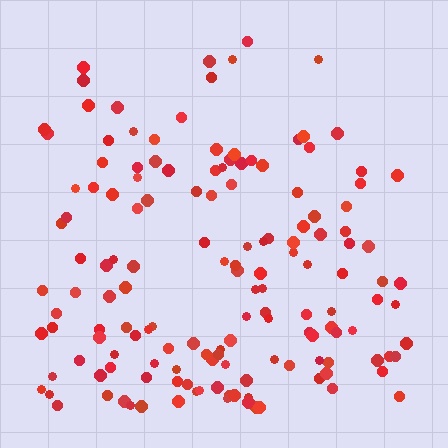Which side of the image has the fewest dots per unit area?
The top.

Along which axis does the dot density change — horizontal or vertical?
Vertical.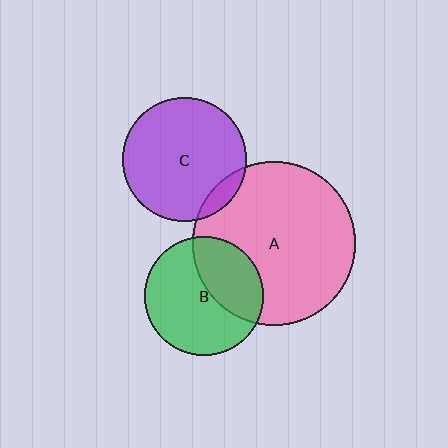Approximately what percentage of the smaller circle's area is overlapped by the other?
Approximately 35%.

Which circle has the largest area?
Circle A (pink).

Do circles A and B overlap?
Yes.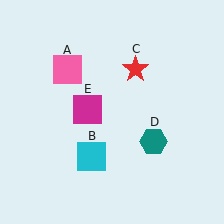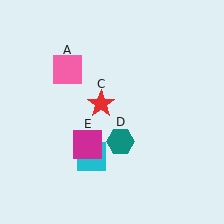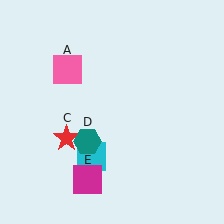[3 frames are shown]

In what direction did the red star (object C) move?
The red star (object C) moved down and to the left.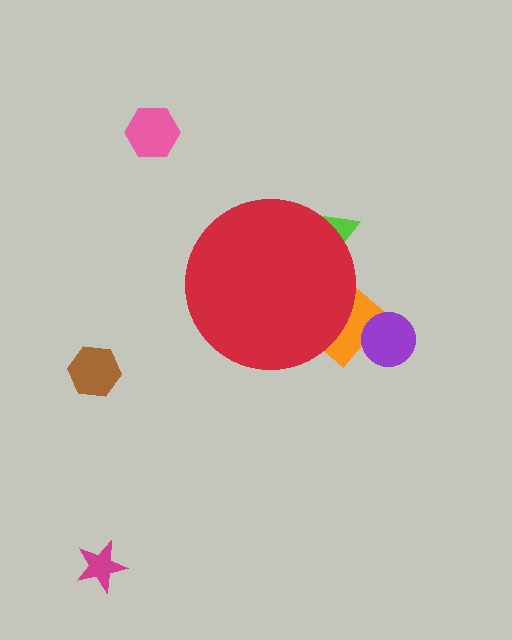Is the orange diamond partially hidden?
Yes, the orange diamond is partially hidden behind the red circle.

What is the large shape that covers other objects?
A red circle.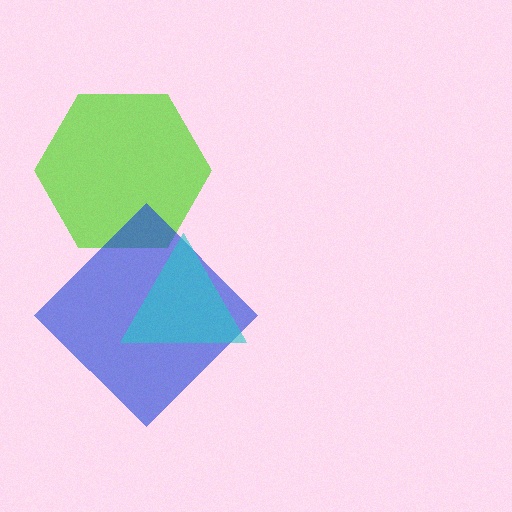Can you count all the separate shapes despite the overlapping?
Yes, there are 3 separate shapes.